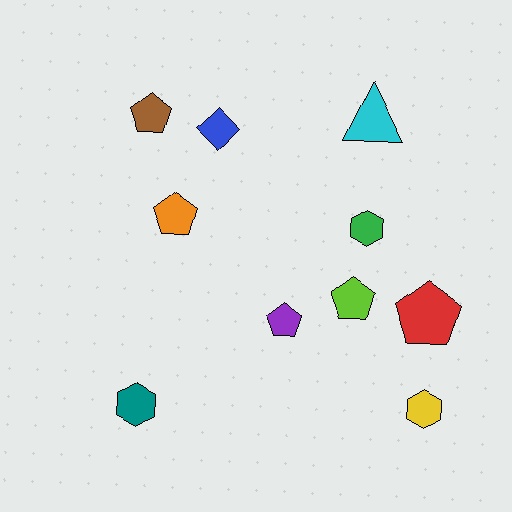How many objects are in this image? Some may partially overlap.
There are 10 objects.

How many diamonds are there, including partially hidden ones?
There is 1 diamond.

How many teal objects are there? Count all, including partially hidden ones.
There is 1 teal object.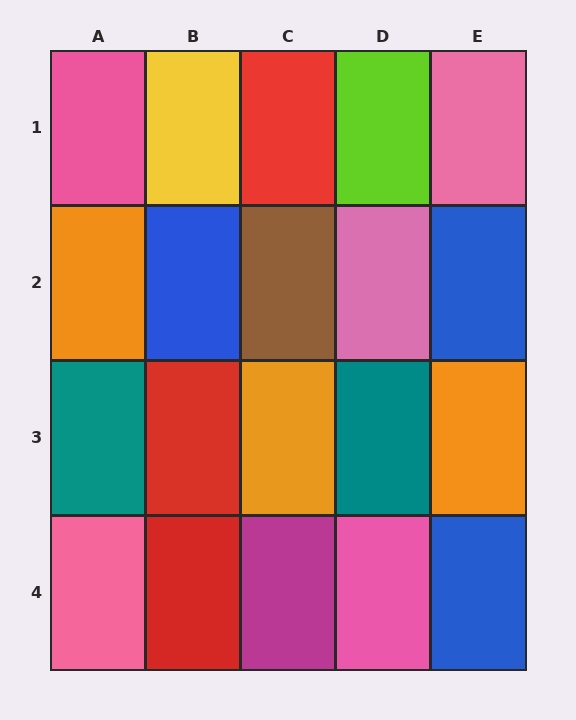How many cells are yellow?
1 cell is yellow.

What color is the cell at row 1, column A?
Pink.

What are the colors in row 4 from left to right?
Pink, red, magenta, pink, blue.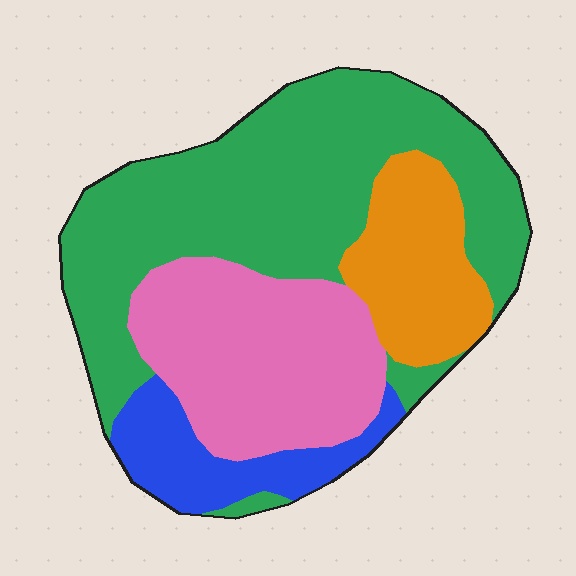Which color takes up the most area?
Green, at roughly 45%.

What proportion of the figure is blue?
Blue covers 11% of the figure.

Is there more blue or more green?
Green.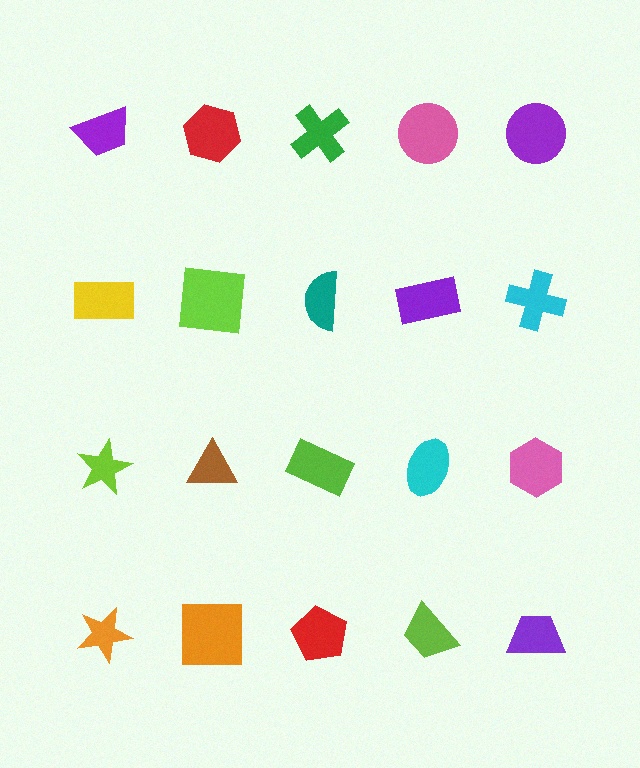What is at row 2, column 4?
A purple rectangle.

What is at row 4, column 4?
A lime trapezoid.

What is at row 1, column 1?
A purple trapezoid.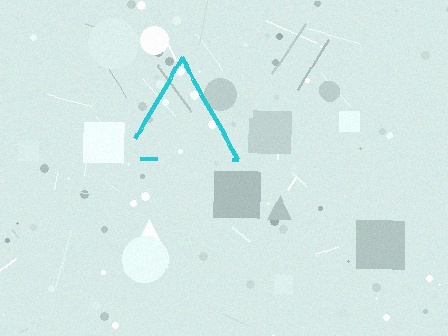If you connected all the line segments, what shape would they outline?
They would outline a triangle.